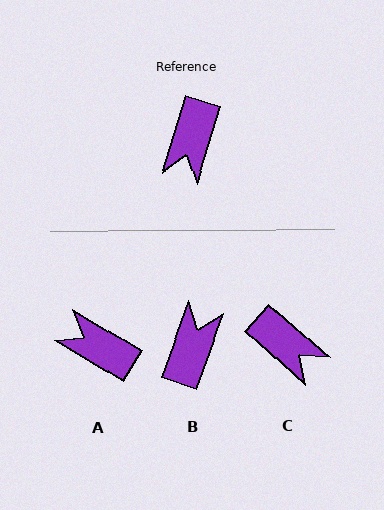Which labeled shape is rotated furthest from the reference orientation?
B, about 177 degrees away.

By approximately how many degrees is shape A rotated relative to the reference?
Approximately 104 degrees clockwise.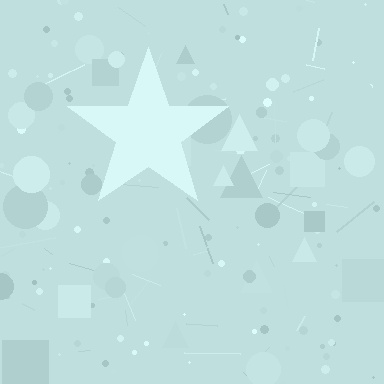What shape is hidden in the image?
A star is hidden in the image.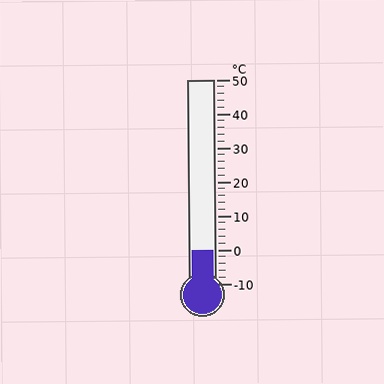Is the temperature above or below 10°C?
The temperature is below 10°C.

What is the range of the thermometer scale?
The thermometer scale ranges from -10°C to 50°C.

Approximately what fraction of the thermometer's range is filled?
The thermometer is filled to approximately 15% of its range.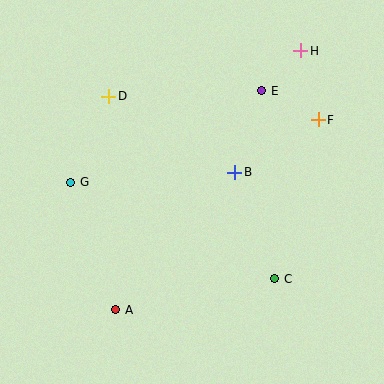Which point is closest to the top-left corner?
Point D is closest to the top-left corner.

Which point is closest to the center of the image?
Point B at (235, 172) is closest to the center.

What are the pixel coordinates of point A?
Point A is at (116, 310).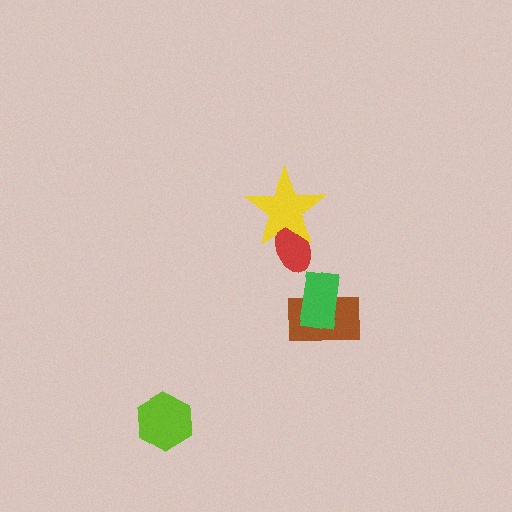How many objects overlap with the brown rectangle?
1 object overlaps with the brown rectangle.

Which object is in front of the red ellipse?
The yellow star is in front of the red ellipse.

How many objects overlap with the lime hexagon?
0 objects overlap with the lime hexagon.